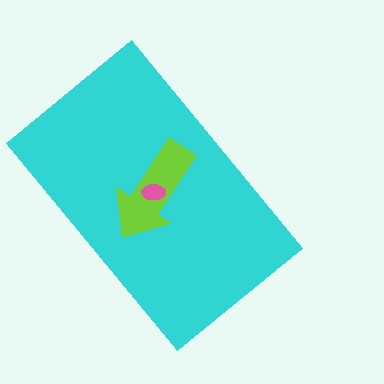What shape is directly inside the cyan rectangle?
The lime arrow.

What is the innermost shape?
The pink ellipse.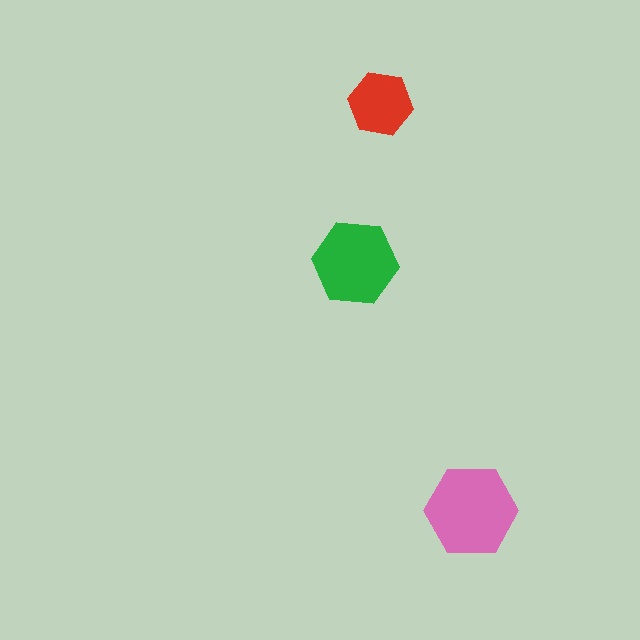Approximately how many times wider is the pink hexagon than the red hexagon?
About 1.5 times wider.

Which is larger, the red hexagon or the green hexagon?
The green one.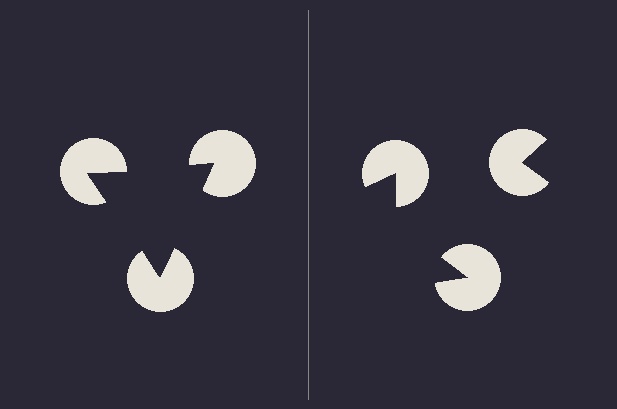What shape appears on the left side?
An illusory triangle.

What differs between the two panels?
The pac-man discs are positioned identically on both sides; only the wedge orientations differ. On the left they align to a triangle; on the right they are misaligned.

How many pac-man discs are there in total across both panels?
6 — 3 on each side.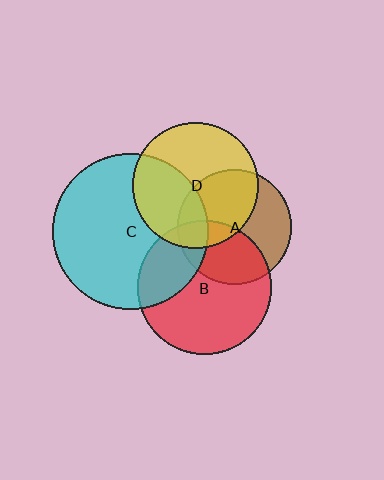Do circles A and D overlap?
Yes.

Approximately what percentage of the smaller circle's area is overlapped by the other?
Approximately 45%.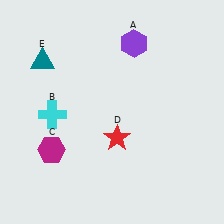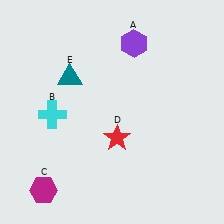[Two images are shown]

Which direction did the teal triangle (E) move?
The teal triangle (E) moved right.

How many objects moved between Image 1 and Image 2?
2 objects moved between the two images.